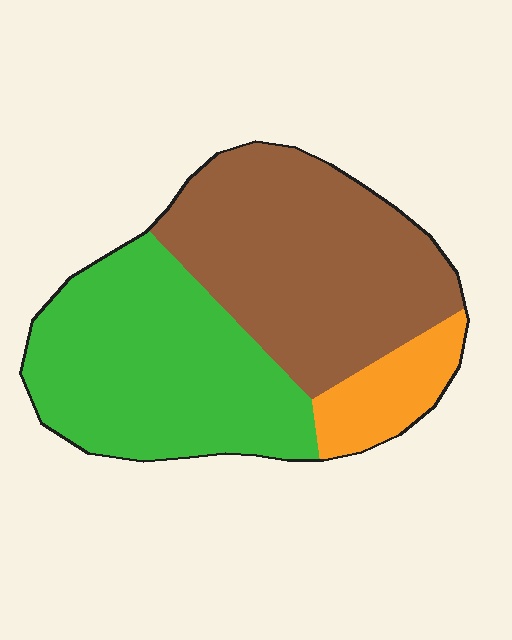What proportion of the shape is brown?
Brown covers about 45% of the shape.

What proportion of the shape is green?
Green takes up between a quarter and a half of the shape.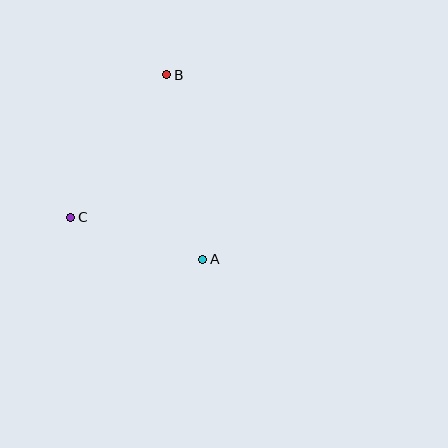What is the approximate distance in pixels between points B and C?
The distance between B and C is approximately 172 pixels.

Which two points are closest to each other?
Points A and C are closest to each other.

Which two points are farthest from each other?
Points A and B are farthest from each other.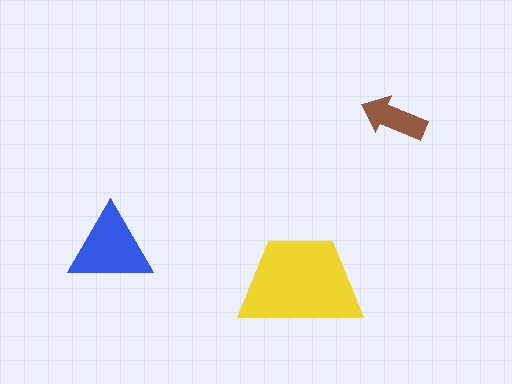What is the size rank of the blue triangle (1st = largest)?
2nd.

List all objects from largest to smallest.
The yellow trapezoid, the blue triangle, the brown arrow.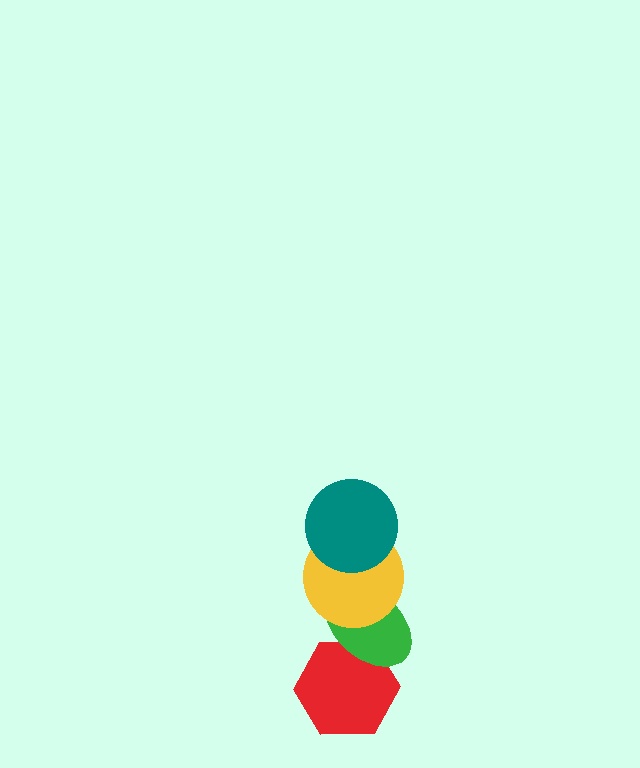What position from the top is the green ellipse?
The green ellipse is 3rd from the top.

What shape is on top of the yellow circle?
The teal circle is on top of the yellow circle.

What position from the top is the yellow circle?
The yellow circle is 2nd from the top.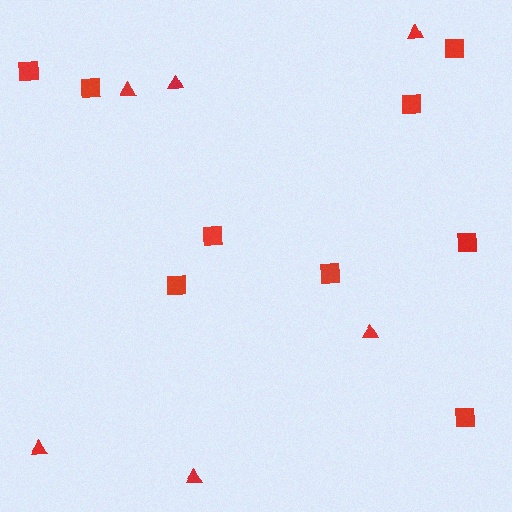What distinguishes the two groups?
There are 2 groups: one group of squares (9) and one group of triangles (6).